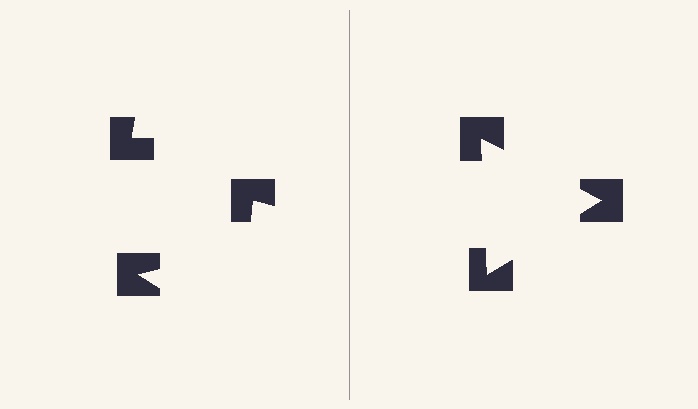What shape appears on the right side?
An illusory triangle.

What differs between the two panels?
The notched squares are positioned identically on both sides; only the wedge orientations differ. On the right they align to a triangle; on the left they are misaligned.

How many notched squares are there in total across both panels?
6 — 3 on each side.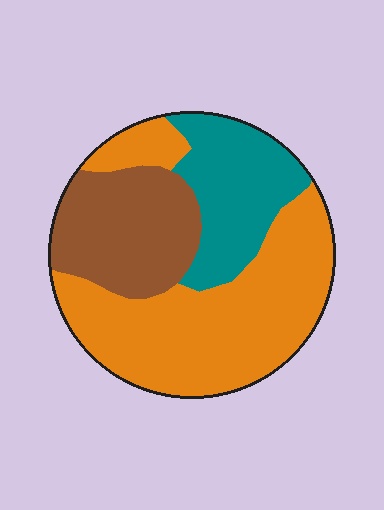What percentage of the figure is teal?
Teal takes up about one quarter (1/4) of the figure.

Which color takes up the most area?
Orange, at roughly 50%.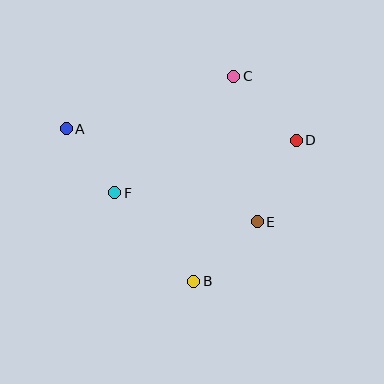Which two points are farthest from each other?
Points A and D are farthest from each other.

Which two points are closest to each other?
Points A and F are closest to each other.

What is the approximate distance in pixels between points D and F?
The distance between D and F is approximately 189 pixels.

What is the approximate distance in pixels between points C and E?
The distance between C and E is approximately 147 pixels.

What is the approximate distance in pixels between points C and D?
The distance between C and D is approximately 90 pixels.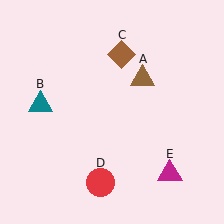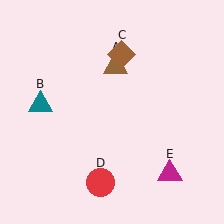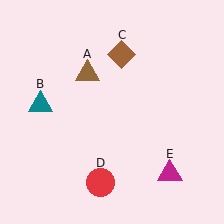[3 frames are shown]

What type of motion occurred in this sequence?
The brown triangle (object A) rotated counterclockwise around the center of the scene.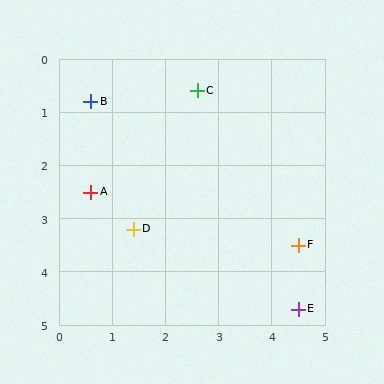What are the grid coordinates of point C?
Point C is at approximately (2.6, 0.6).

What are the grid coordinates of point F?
Point F is at approximately (4.5, 3.5).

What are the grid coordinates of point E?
Point E is at approximately (4.5, 4.7).